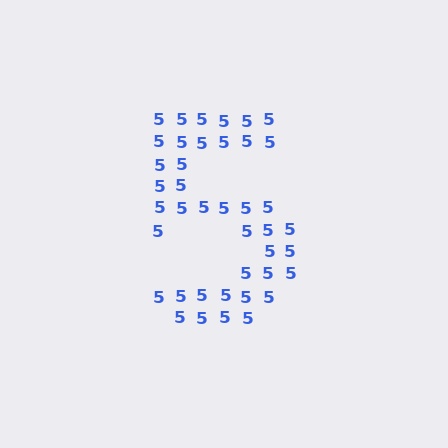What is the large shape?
The large shape is the digit 5.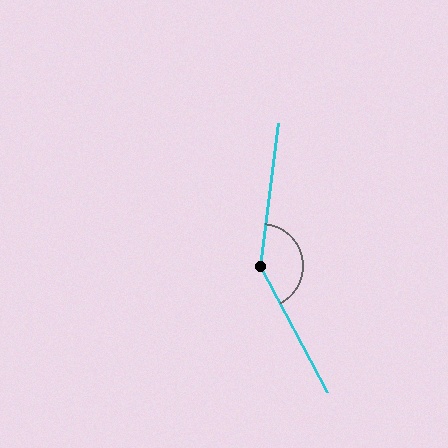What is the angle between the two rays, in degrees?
Approximately 145 degrees.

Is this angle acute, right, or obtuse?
It is obtuse.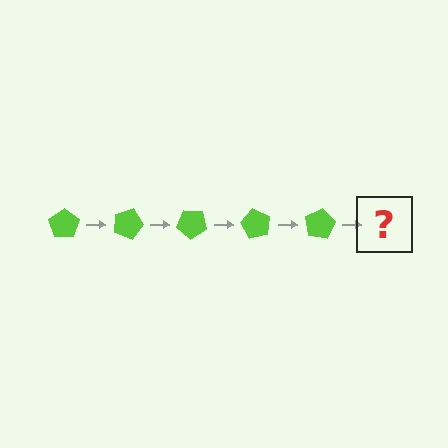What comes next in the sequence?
The next element should be a lime pentagon rotated 100 degrees.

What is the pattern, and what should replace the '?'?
The pattern is that the pentagon rotates 20 degrees each step. The '?' should be a lime pentagon rotated 100 degrees.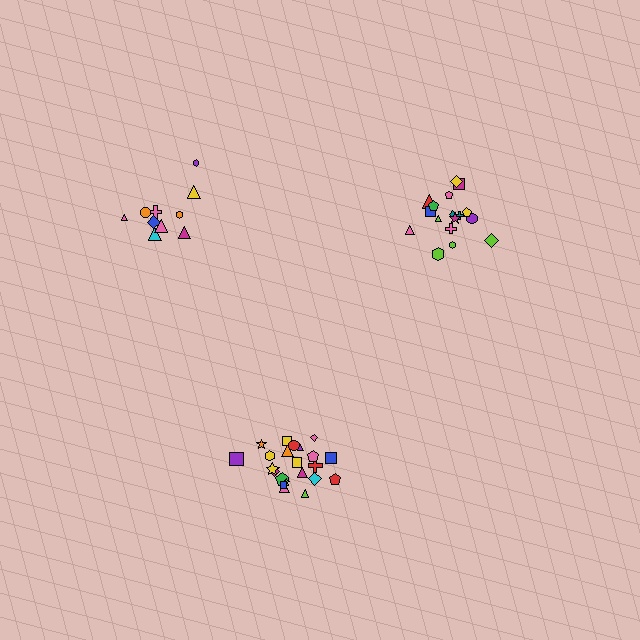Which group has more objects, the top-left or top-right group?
The top-right group.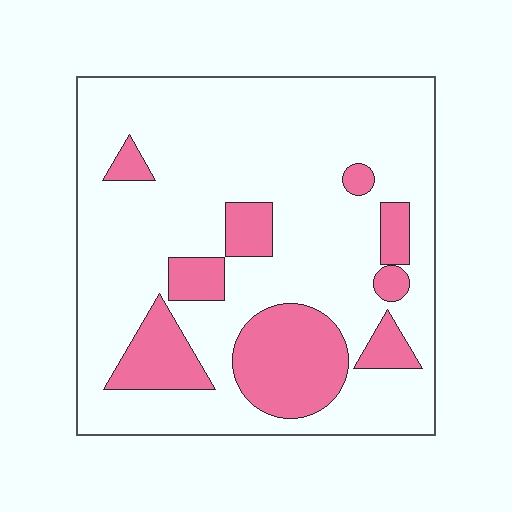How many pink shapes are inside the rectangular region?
9.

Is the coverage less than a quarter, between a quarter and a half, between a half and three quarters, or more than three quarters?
Less than a quarter.